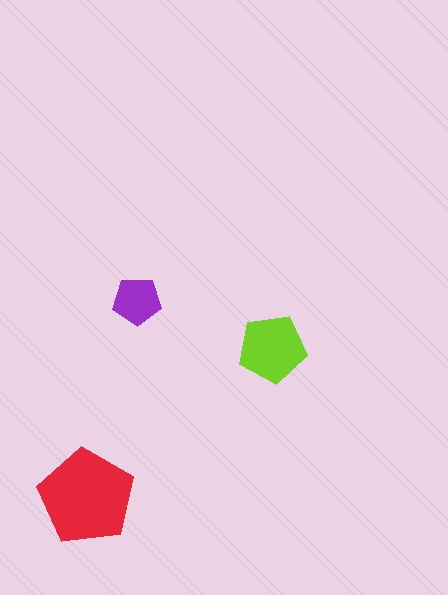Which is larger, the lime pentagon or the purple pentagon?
The lime one.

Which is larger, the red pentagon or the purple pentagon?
The red one.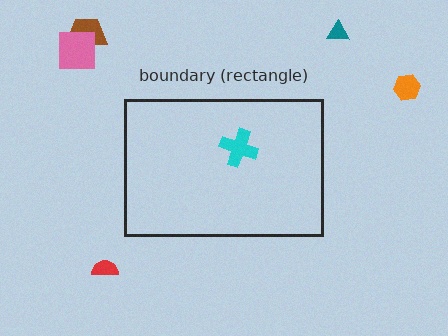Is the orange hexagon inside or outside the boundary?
Outside.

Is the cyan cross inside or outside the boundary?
Inside.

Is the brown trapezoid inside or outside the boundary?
Outside.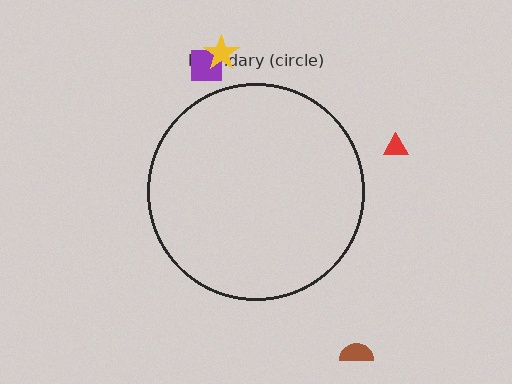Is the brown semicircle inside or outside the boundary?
Outside.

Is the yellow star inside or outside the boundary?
Outside.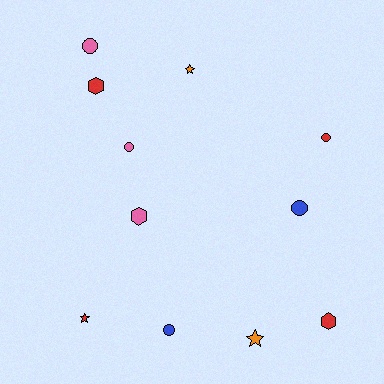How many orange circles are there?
There are no orange circles.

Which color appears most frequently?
Red, with 4 objects.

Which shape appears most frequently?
Circle, with 5 objects.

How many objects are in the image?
There are 11 objects.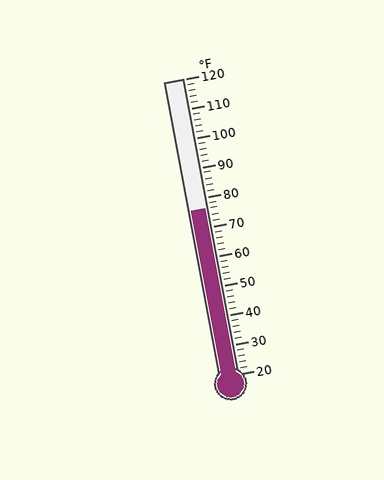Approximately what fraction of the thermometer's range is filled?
The thermometer is filled to approximately 55% of its range.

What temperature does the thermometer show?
The thermometer shows approximately 76°F.